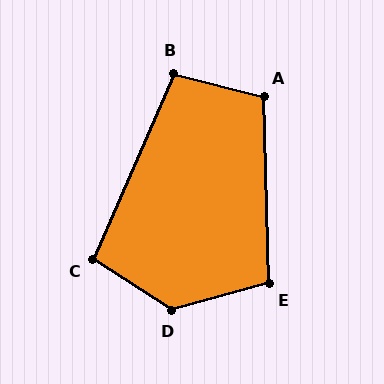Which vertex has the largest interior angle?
D, at approximately 132 degrees.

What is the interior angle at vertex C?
Approximately 99 degrees (obtuse).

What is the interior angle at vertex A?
Approximately 106 degrees (obtuse).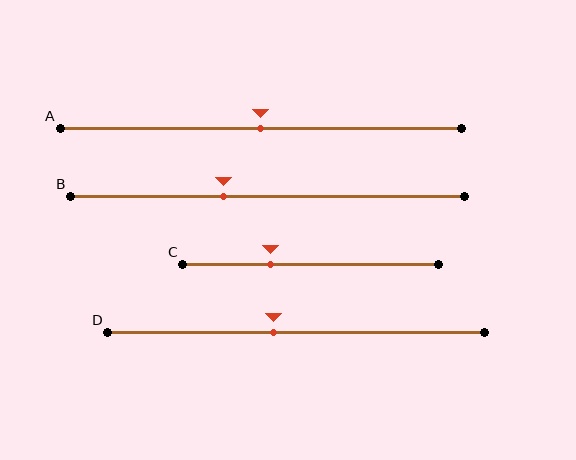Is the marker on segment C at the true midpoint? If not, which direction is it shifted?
No, the marker on segment C is shifted to the left by about 16% of the segment length.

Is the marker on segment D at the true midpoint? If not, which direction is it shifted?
No, the marker on segment D is shifted to the left by about 6% of the segment length.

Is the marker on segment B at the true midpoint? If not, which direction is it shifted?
No, the marker on segment B is shifted to the left by about 11% of the segment length.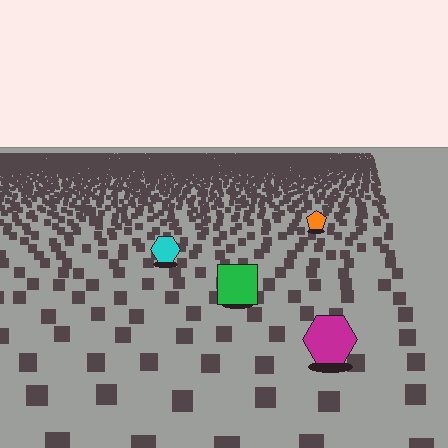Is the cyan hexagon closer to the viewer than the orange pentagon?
Yes. The cyan hexagon is closer — you can tell from the texture gradient: the ground texture is coarser near it.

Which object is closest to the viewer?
The magenta hexagon is closest. The texture marks near it are larger and more spread out.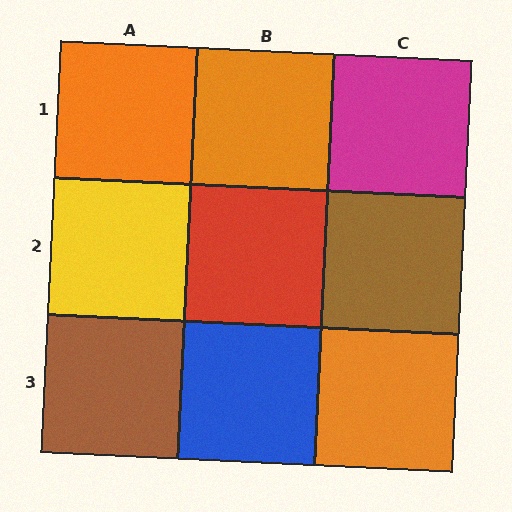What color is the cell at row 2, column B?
Red.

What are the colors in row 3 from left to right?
Brown, blue, orange.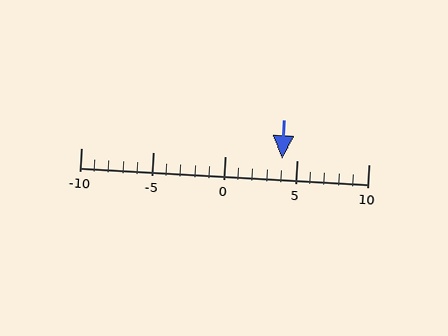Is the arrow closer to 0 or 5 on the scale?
The arrow is closer to 5.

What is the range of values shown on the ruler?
The ruler shows values from -10 to 10.